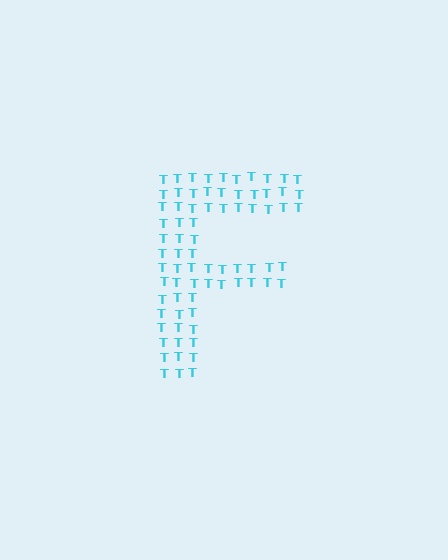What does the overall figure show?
The overall figure shows the letter F.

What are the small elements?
The small elements are letter T's.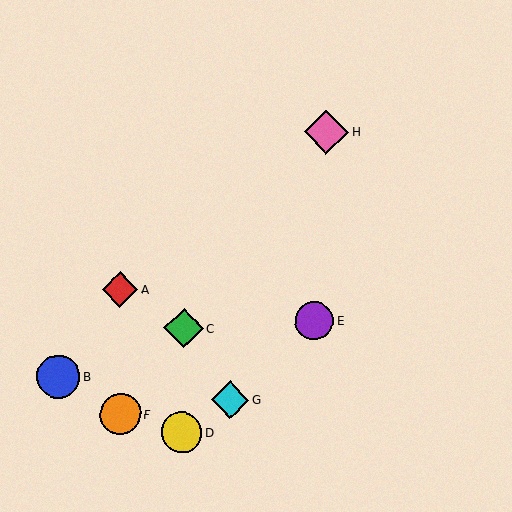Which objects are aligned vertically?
Objects C, D are aligned vertically.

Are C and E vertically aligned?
No, C is at x≈184 and E is at x≈314.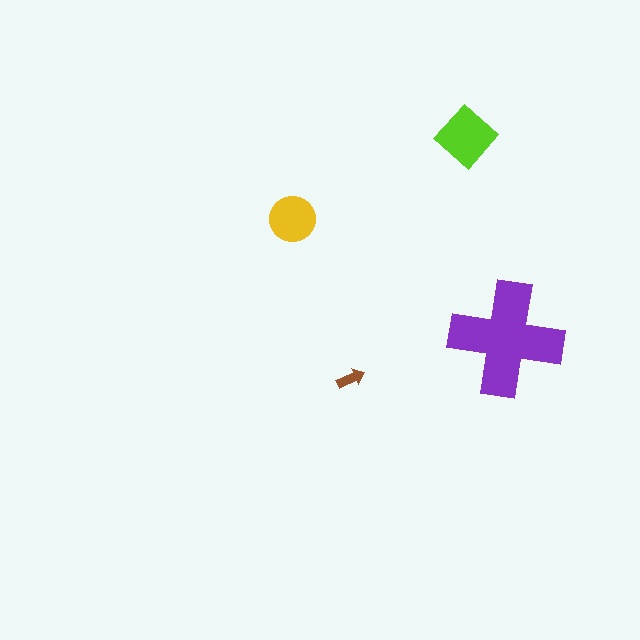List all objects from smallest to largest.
The brown arrow, the yellow circle, the lime diamond, the purple cross.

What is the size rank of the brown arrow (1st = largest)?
4th.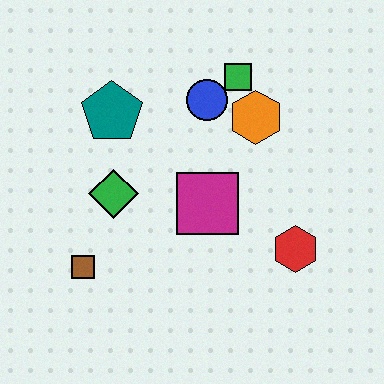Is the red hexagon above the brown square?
Yes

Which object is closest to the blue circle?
The green square is closest to the blue circle.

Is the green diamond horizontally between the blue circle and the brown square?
Yes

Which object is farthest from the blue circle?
The brown square is farthest from the blue circle.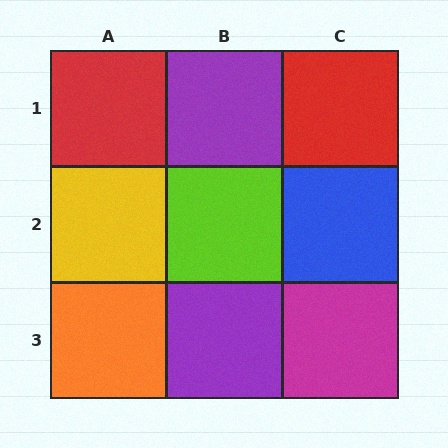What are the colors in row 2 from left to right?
Yellow, lime, blue.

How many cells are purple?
2 cells are purple.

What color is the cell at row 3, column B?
Purple.